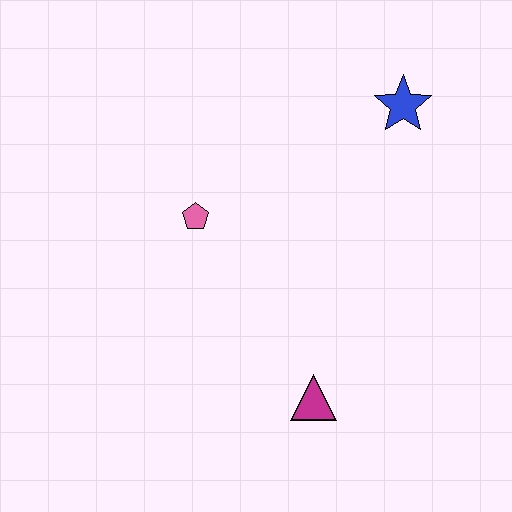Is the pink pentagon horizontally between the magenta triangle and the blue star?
No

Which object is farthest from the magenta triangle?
The blue star is farthest from the magenta triangle.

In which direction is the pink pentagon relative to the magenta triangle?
The pink pentagon is above the magenta triangle.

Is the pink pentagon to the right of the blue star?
No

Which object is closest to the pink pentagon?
The magenta triangle is closest to the pink pentagon.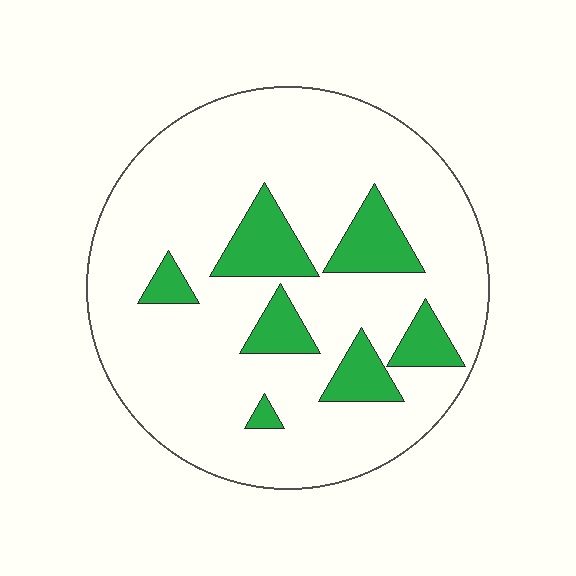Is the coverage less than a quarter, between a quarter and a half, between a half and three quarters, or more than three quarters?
Less than a quarter.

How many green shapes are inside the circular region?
7.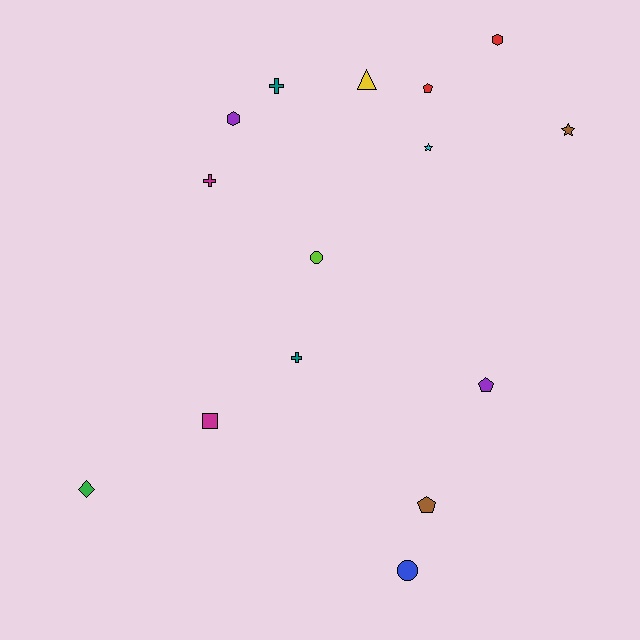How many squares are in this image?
There is 1 square.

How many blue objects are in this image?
There is 1 blue object.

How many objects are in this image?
There are 15 objects.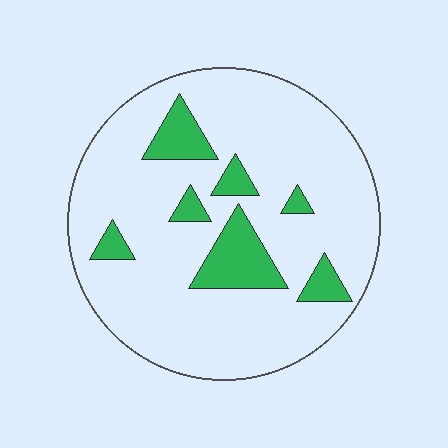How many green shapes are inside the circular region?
7.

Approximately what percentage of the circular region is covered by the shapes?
Approximately 15%.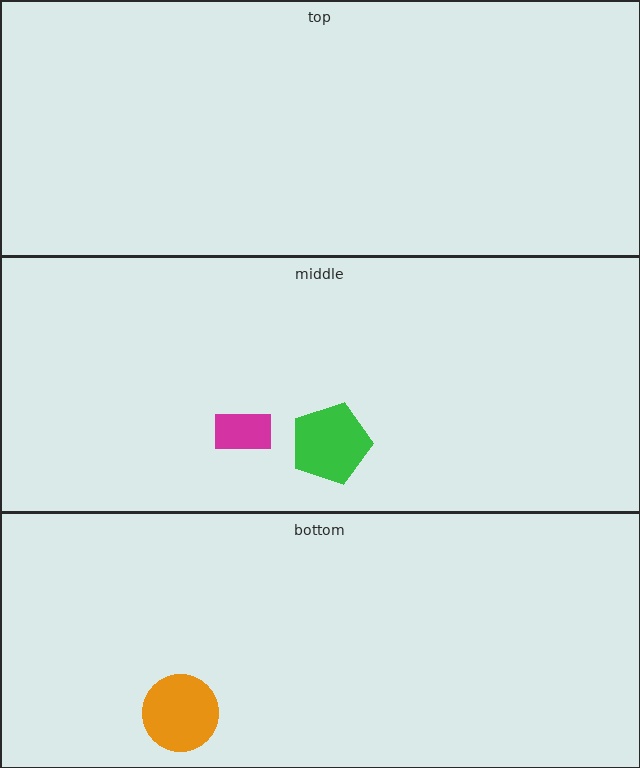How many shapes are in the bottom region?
1.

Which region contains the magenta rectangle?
The middle region.